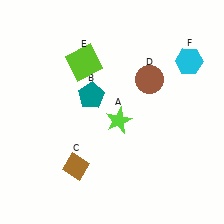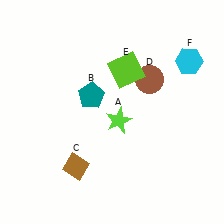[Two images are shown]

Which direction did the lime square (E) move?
The lime square (E) moved right.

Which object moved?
The lime square (E) moved right.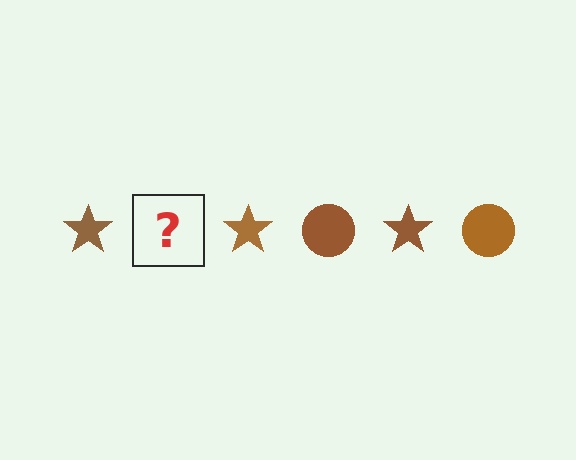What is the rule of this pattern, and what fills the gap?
The rule is that the pattern cycles through star, circle shapes in brown. The gap should be filled with a brown circle.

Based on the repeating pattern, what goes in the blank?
The blank should be a brown circle.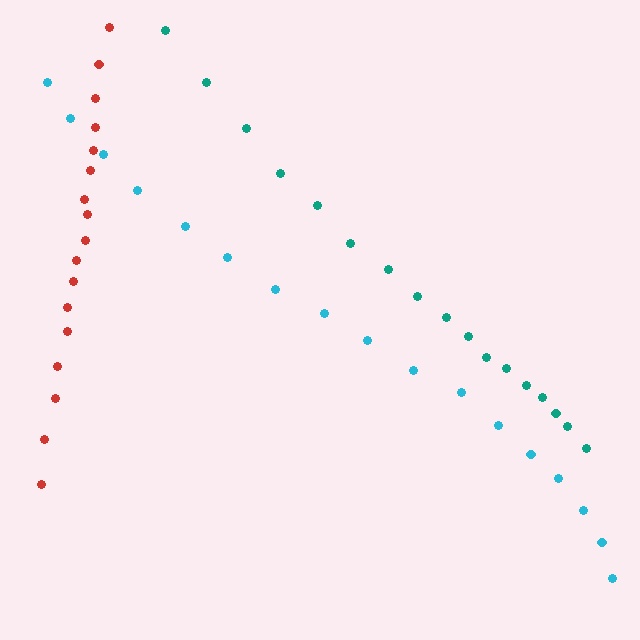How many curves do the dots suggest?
There are 3 distinct paths.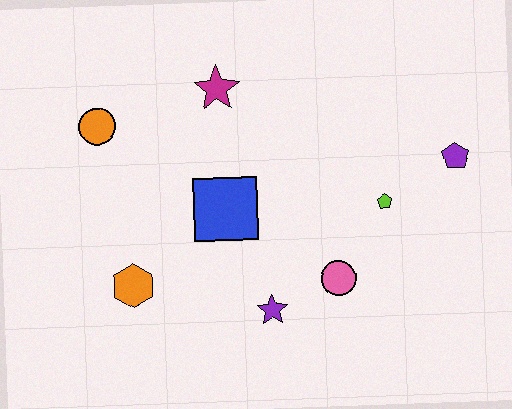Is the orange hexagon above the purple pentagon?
No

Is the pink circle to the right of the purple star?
Yes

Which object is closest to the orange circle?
The magenta star is closest to the orange circle.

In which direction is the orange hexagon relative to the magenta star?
The orange hexagon is below the magenta star.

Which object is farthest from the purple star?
The orange circle is farthest from the purple star.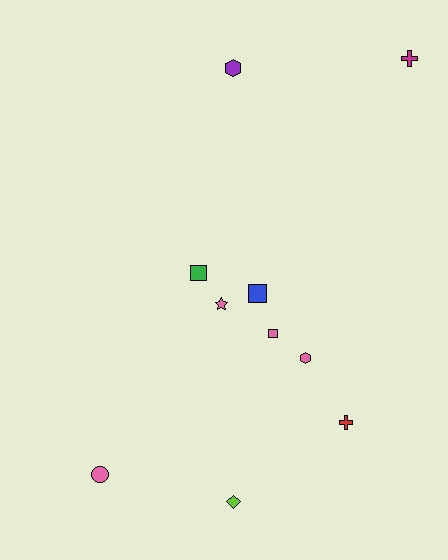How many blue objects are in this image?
There is 1 blue object.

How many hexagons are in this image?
There are 2 hexagons.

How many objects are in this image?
There are 10 objects.